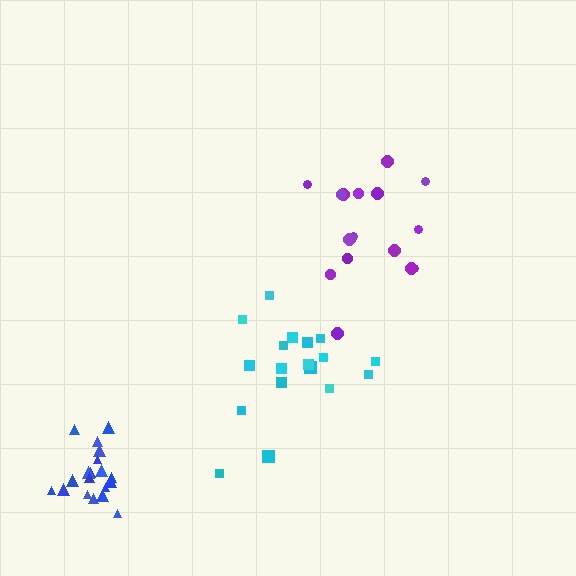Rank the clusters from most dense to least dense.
blue, cyan, purple.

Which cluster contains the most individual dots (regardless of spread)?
Blue (19).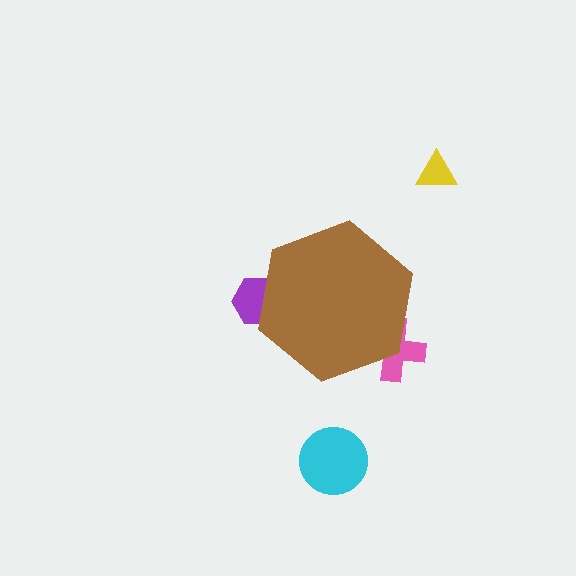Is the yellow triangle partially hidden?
No, the yellow triangle is fully visible.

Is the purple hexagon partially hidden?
Yes, the purple hexagon is partially hidden behind the brown hexagon.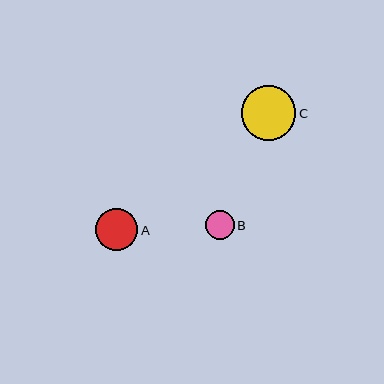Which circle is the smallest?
Circle B is the smallest with a size of approximately 29 pixels.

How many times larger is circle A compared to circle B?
Circle A is approximately 1.5 times the size of circle B.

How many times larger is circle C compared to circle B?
Circle C is approximately 1.9 times the size of circle B.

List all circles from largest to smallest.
From largest to smallest: C, A, B.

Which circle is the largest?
Circle C is the largest with a size of approximately 54 pixels.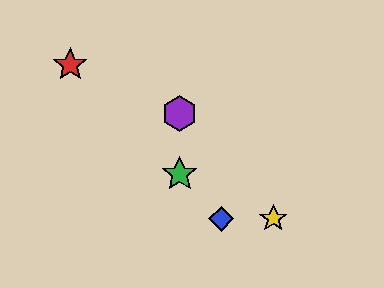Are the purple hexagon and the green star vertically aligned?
Yes, both are at x≈180.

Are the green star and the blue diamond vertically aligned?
No, the green star is at x≈180 and the blue diamond is at x≈221.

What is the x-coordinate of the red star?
The red star is at x≈70.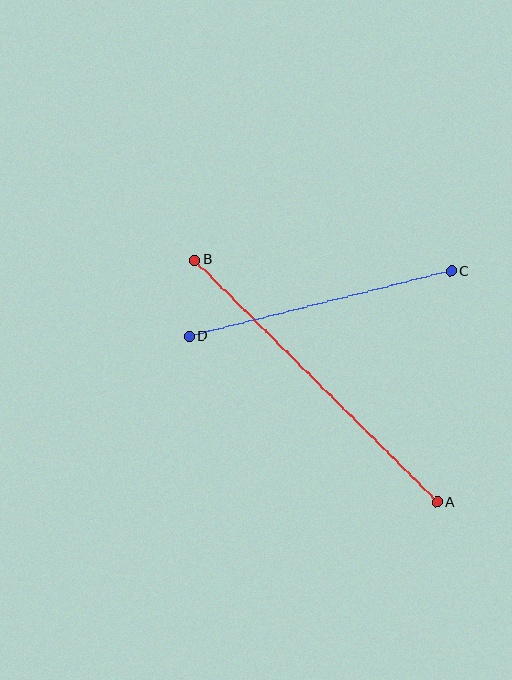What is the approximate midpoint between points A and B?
The midpoint is at approximately (316, 381) pixels.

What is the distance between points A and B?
The distance is approximately 342 pixels.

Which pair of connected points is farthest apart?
Points A and B are farthest apart.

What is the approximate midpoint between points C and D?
The midpoint is at approximately (320, 304) pixels.